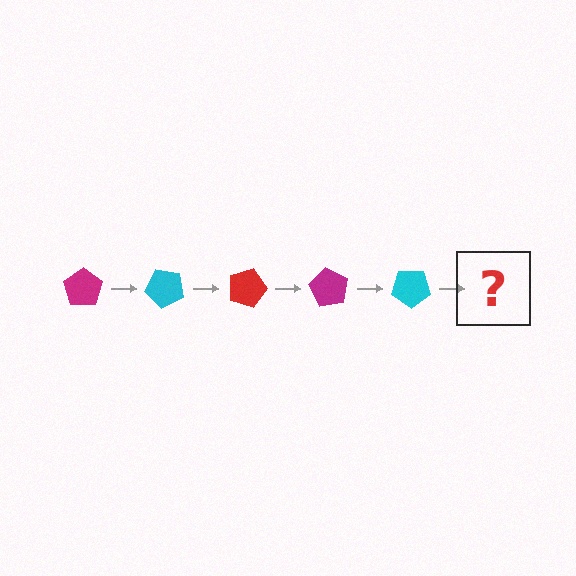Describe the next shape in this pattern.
It should be a red pentagon, rotated 225 degrees from the start.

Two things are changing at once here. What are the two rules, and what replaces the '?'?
The two rules are that it rotates 45 degrees each step and the color cycles through magenta, cyan, and red. The '?' should be a red pentagon, rotated 225 degrees from the start.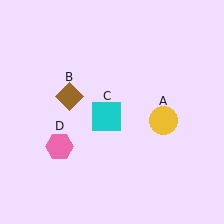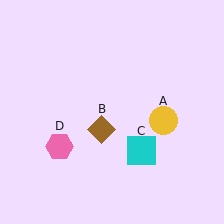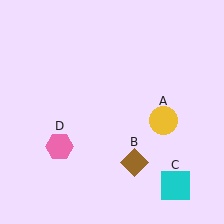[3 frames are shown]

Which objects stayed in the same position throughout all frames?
Yellow circle (object A) and pink hexagon (object D) remained stationary.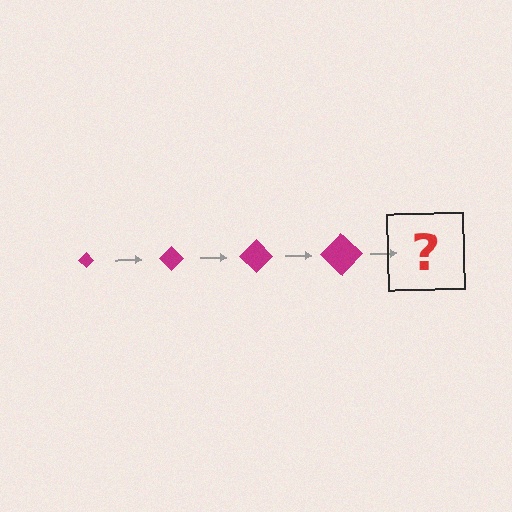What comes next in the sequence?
The next element should be a magenta diamond, larger than the previous one.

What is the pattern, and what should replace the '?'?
The pattern is that the diamond gets progressively larger each step. The '?' should be a magenta diamond, larger than the previous one.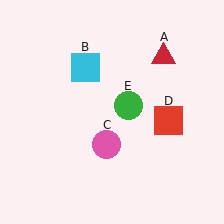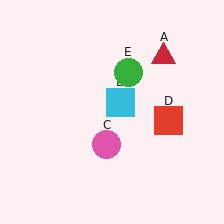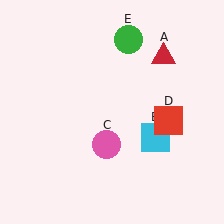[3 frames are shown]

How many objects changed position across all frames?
2 objects changed position: cyan square (object B), green circle (object E).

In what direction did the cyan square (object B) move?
The cyan square (object B) moved down and to the right.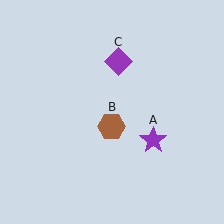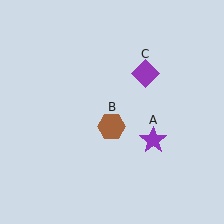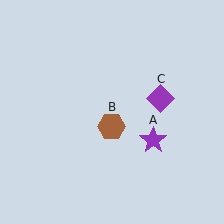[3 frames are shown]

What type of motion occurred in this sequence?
The purple diamond (object C) rotated clockwise around the center of the scene.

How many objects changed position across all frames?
1 object changed position: purple diamond (object C).